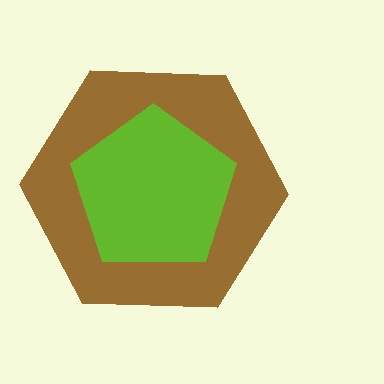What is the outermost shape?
The brown hexagon.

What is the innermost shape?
The lime pentagon.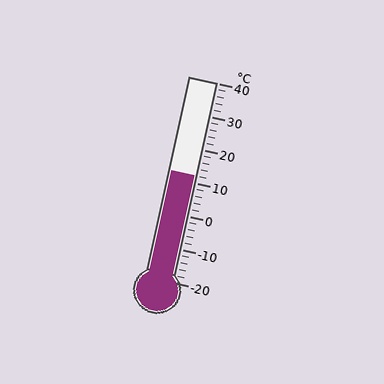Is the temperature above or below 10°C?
The temperature is above 10°C.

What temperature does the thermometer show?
The thermometer shows approximately 12°C.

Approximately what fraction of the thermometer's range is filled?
The thermometer is filled to approximately 55% of its range.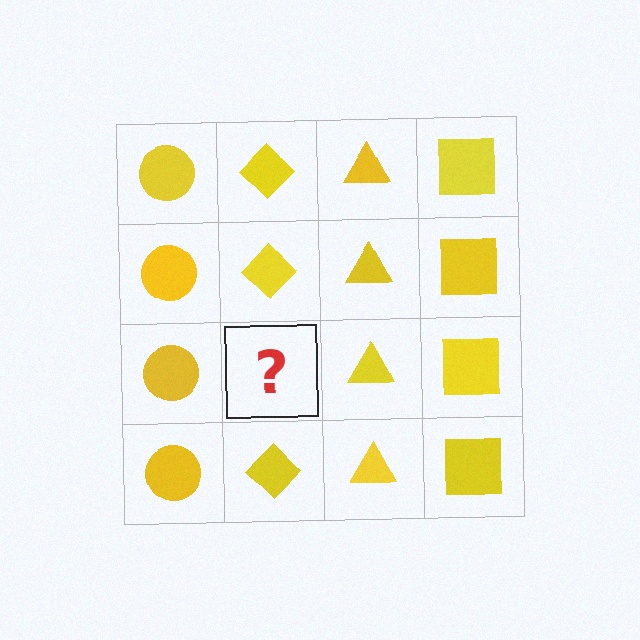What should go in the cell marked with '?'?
The missing cell should contain a yellow diamond.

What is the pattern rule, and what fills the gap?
The rule is that each column has a consistent shape. The gap should be filled with a yellow diamond.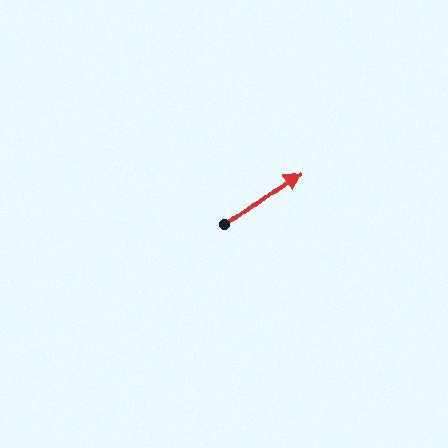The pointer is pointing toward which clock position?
Roughly 2 o'clock.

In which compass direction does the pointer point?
Northeast.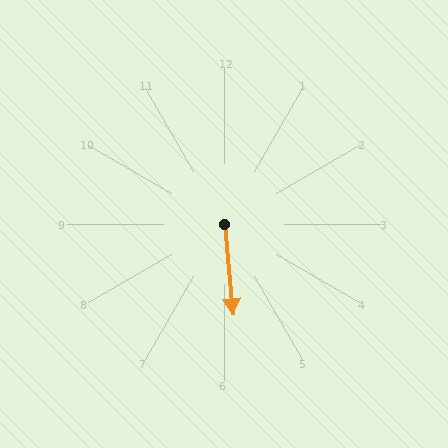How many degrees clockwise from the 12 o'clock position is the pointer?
Approximately 174 degrees.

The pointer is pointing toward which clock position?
Roughly 6 o'clock.